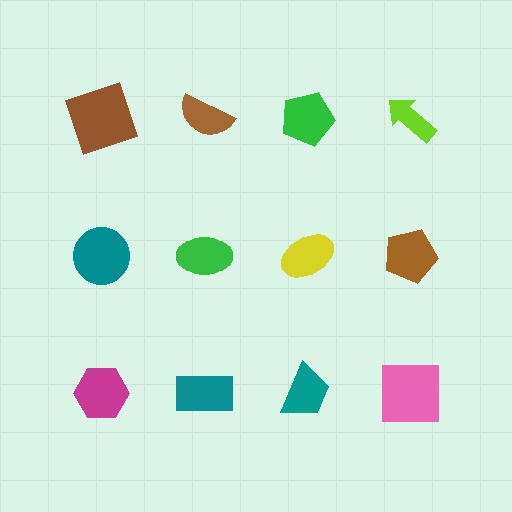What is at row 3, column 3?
A teal trapezoid.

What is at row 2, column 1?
A teal circle.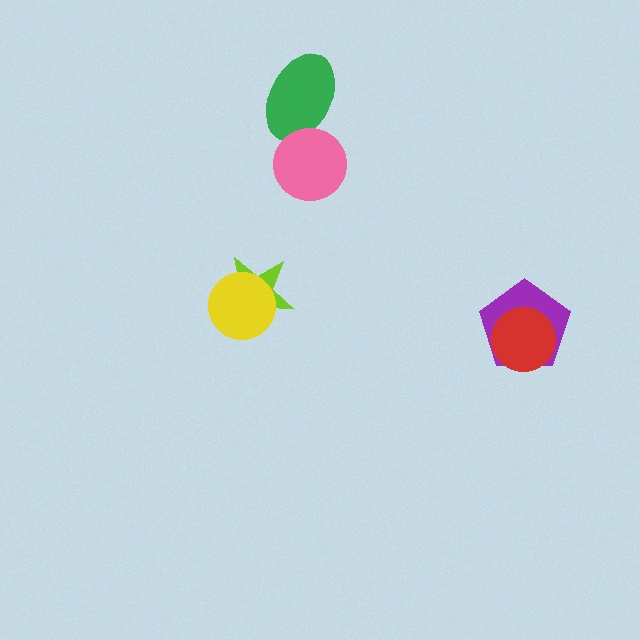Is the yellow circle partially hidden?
No, no other shape covers it.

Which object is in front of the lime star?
The yellow circle is in front of the lime star.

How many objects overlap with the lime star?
1 object overlaps with the lime star.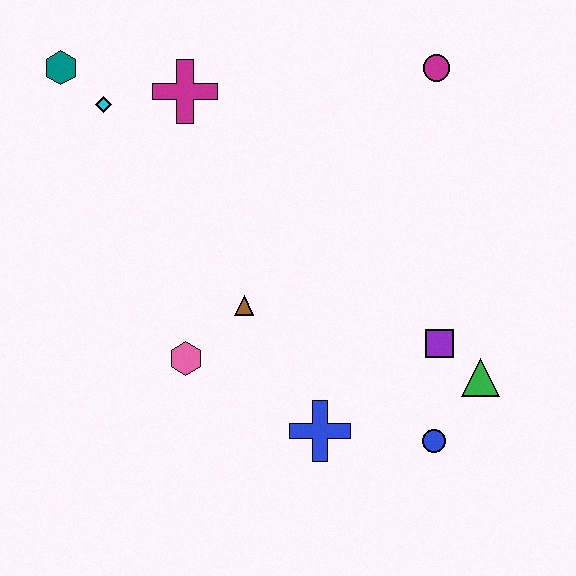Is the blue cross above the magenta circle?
No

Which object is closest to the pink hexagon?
The brown triangle is closest to the pink hexagon.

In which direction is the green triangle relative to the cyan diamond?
The green triangle is to the right of the cyan diamond.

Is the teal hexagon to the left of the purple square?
Yes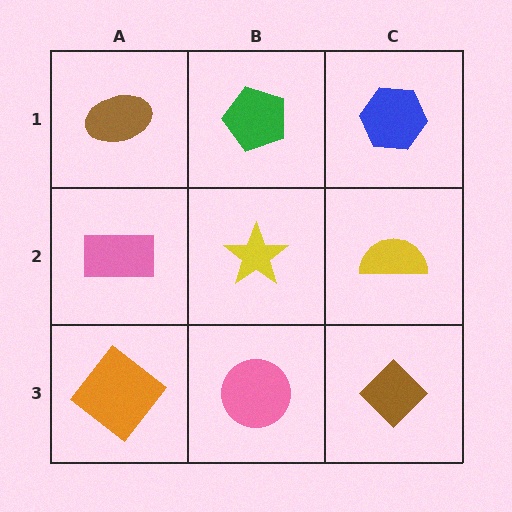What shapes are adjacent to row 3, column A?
A pink rectangle (row 2, column A), a pink circle (row 3, column B).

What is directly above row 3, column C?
A yellow semicircle.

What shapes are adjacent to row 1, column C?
A yellow semicircle (row 2, column C), a green pentagon (row 1, column B).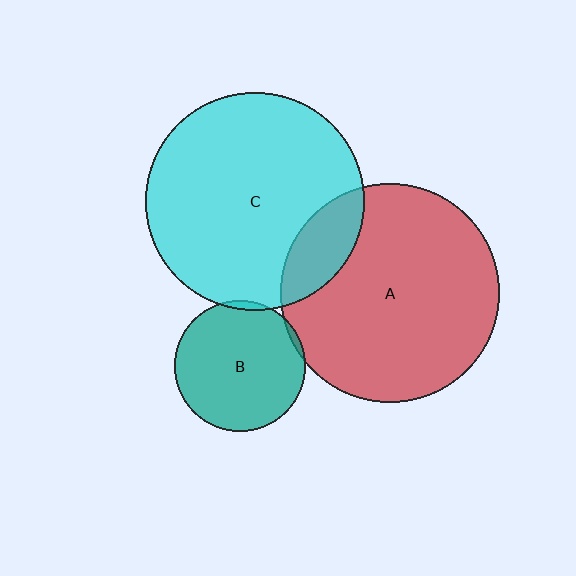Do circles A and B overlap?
Yes.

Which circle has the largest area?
Circle A (red).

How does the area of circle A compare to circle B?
Approximately 2.8 times.